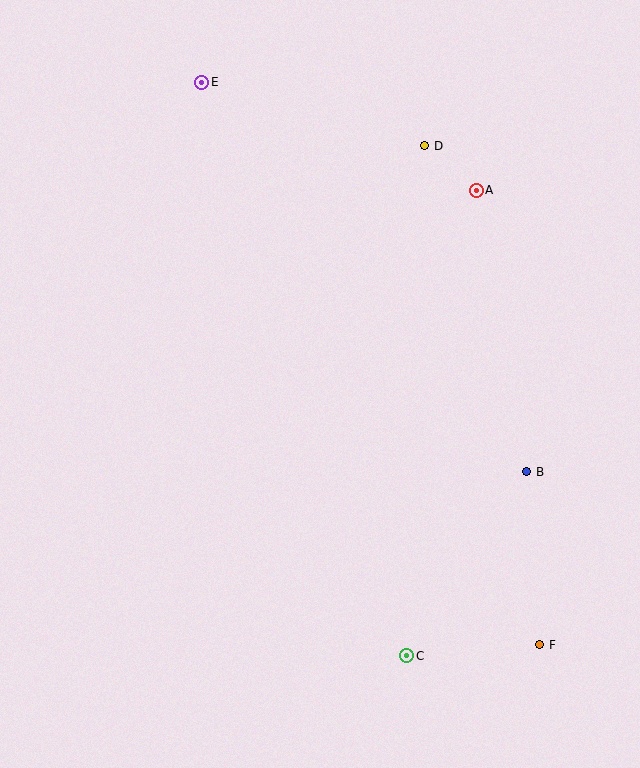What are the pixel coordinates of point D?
Point D is at (425, 146).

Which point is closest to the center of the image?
Point B at (527, 472) is closest to the center.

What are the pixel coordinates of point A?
Point A is at (476, 190).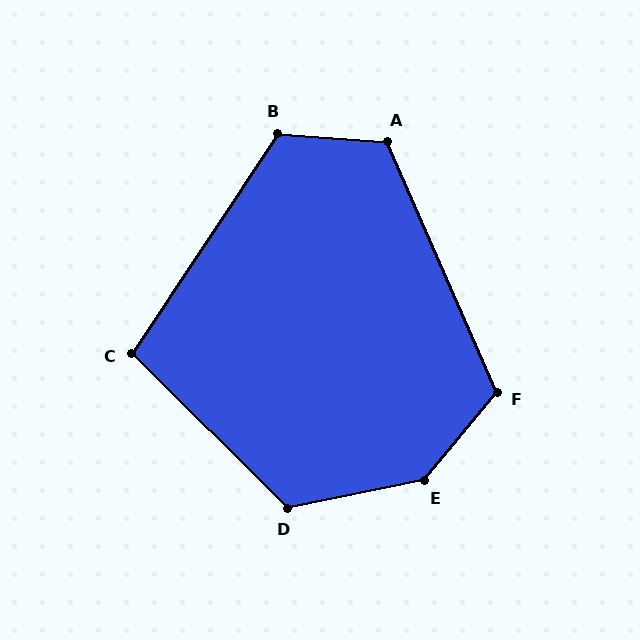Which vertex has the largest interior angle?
E, at approximately 141 degrees.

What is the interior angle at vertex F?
Approximately 117 degrees (obtuse).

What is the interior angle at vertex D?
Approximately 124 degrees (obtuse).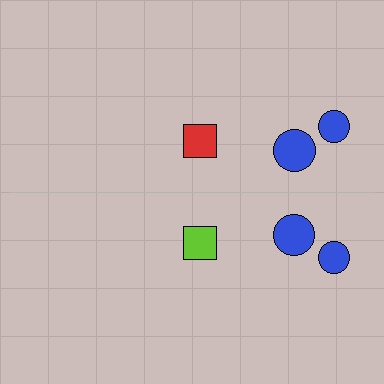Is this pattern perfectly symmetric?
No, the pattern is not perfectly symmetric. The lime square on the bottom side breaks the symmetry — its mirror counterpart is red.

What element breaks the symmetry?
The lime square on the bottom side breaks the symmetry — its mirror counterpart is red.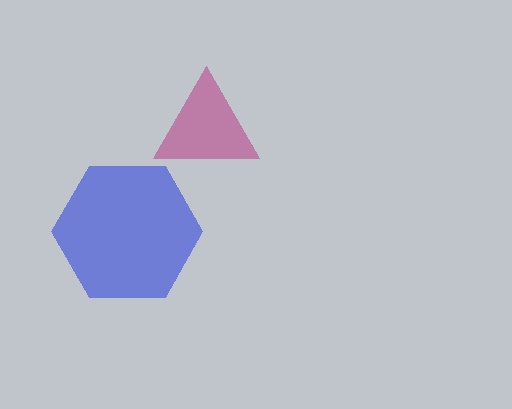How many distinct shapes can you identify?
There are 2 distinct shapes: a magenta triangle, a blue hexagon.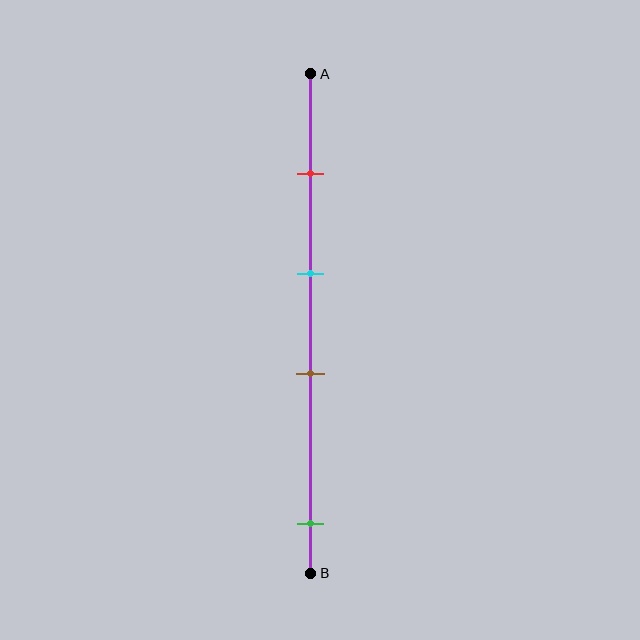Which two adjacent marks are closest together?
The cyan and brown marks are the closest adjacent pair.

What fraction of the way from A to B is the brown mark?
The brown mark is approximately 60% (0.6) of the way from A to B.